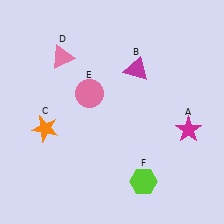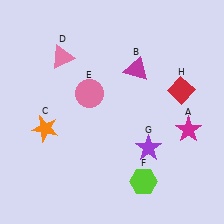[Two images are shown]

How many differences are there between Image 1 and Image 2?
There are 2 differences between the two images.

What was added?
A purple star (G), a red diamond (H) were added in Image 2.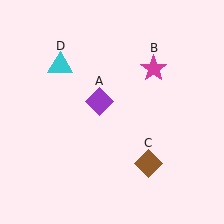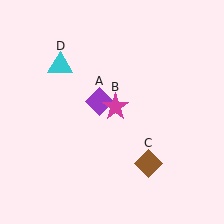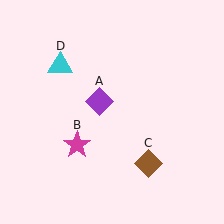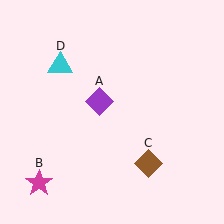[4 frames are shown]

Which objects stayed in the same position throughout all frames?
Purple diamond (object A) and brown diamond (object C) and cyan triangle (object D) remained stationary.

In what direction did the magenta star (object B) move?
The magenta star (object B) moved down and to the left.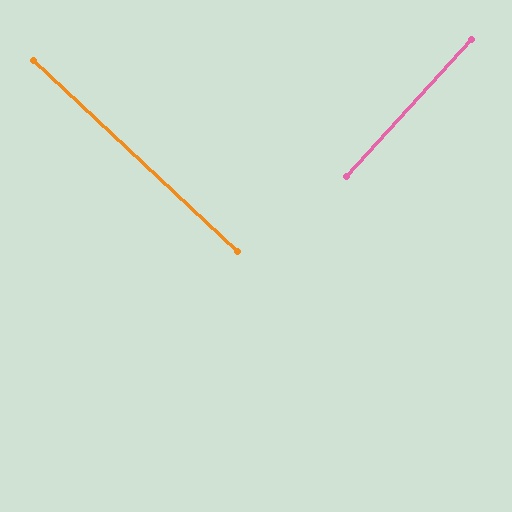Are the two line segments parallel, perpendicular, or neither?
Perpendicular — they meet at approximately 89°.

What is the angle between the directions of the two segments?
Approximately 89 degrees.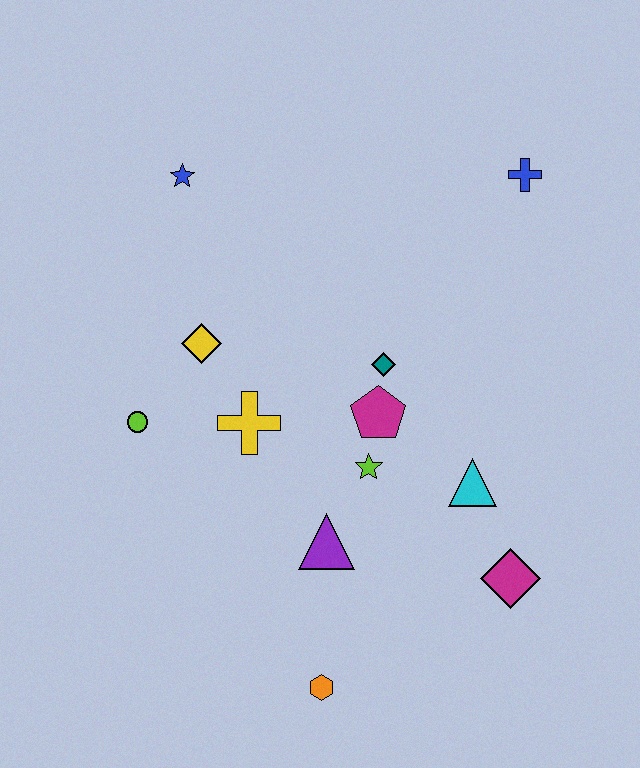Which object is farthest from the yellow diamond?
The magenta diamond is farthest from the yellow diamond.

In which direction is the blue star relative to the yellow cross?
The blue star is above the yellow cross.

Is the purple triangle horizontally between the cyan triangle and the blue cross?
No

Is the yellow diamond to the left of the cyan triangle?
Yes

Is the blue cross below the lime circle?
No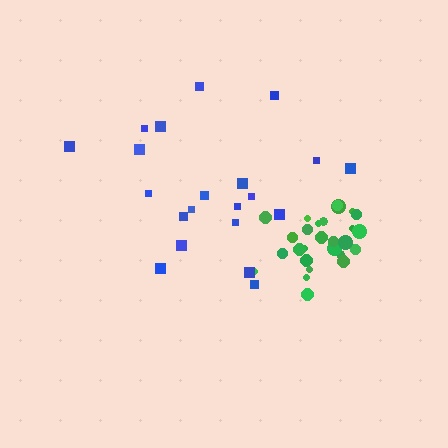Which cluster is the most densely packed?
Green.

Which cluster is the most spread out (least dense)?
Blue.